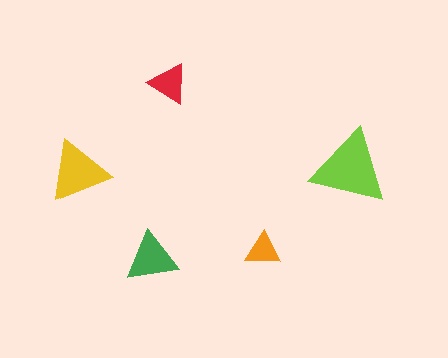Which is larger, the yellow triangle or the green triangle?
The yellow one.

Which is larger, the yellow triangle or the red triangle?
The yellow one.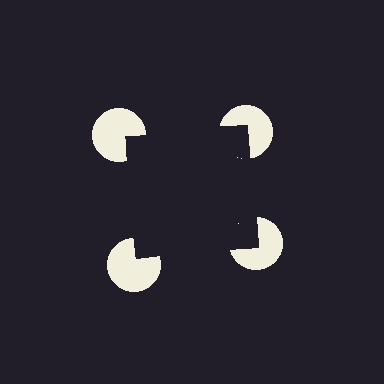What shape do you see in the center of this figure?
An illusory square — its edges are inferred from the aligned wedge cuts in the pac-man discs, not physically drawn.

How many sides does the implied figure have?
4 sides.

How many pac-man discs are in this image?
There are 4 — one at each vertex of the illusory square.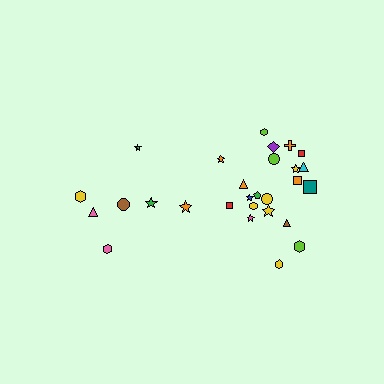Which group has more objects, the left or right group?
The right group.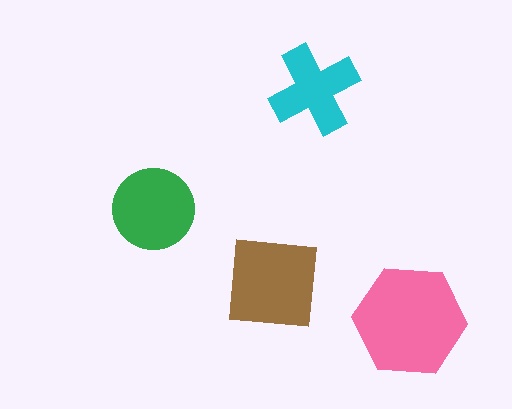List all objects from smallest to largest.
The cyan cross, the green circle, the brown square, the pink hexagon.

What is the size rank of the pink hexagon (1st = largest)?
1st.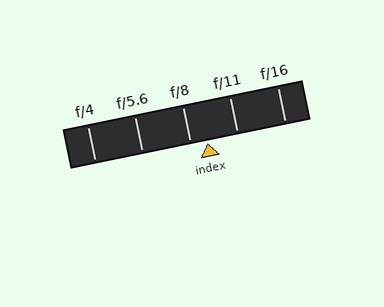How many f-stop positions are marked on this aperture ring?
There are 5 f-stop positions marked.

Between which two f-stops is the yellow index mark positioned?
The index mark is between f/8 and f/11.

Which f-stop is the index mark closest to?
The index mark is closest to f/8.